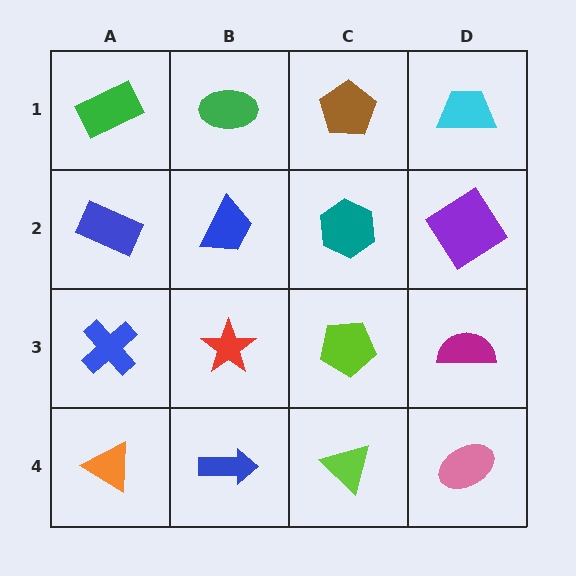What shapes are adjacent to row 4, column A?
A blue cross (row 3, column A), a blue arrow (row 4, column B).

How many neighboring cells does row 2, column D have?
3.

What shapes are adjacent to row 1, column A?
A blue rectangle (row 2, column A), a green ellipse (row 1, column B).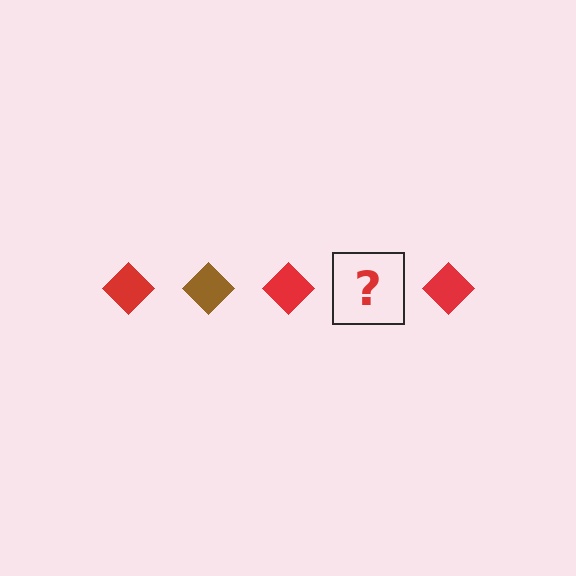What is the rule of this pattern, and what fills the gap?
The rule is that the pattern cycles through red, brown diamonds. The gap should be filled with a brown diamond.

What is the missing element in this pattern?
The missing element is a brown diamond.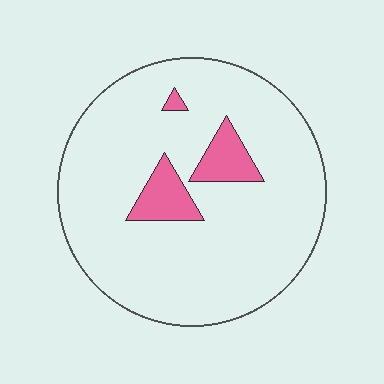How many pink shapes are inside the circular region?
3.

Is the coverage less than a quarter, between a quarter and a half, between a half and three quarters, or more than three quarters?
Less than a quarter.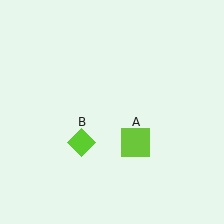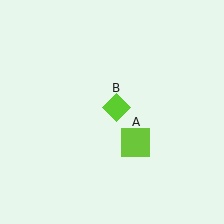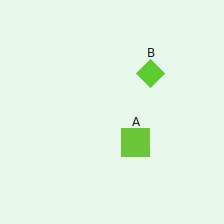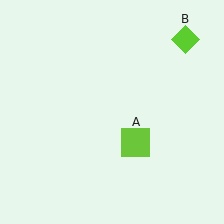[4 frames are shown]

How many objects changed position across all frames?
1 object changed position: lime diamond (object B).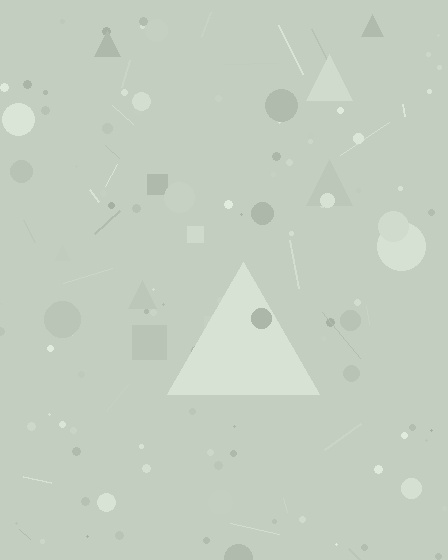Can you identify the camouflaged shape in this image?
The camouflaged shape is a triangle.